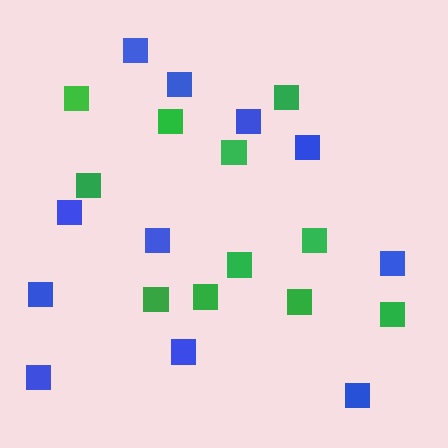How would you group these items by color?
There are 2 groups: one group of blue squares (11) and one group of green squares (11).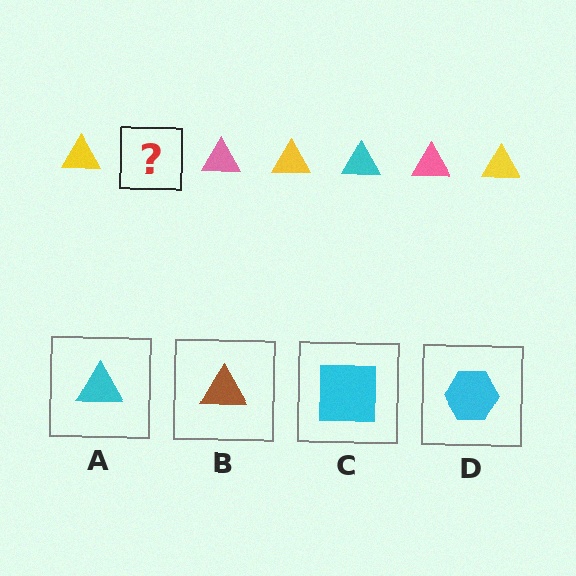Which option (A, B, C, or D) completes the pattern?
A.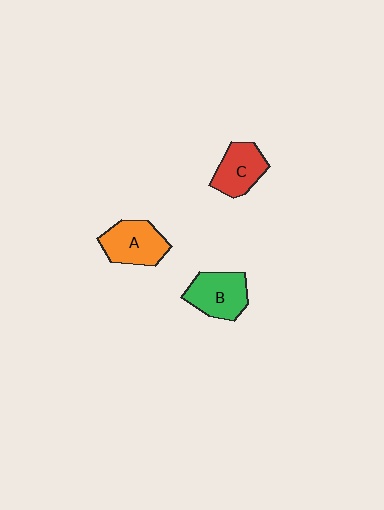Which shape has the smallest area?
Shape C (red).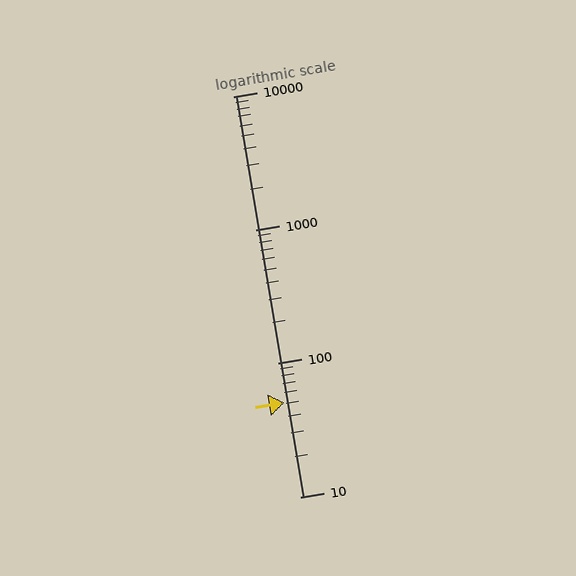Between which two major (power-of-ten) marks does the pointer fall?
The pointer is between 10 and 100.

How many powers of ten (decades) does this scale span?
The scale spans 3 decades, from 10 to 10000.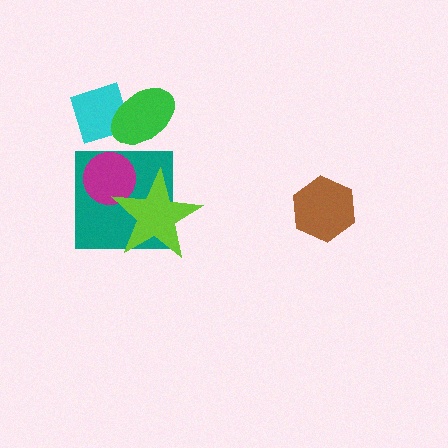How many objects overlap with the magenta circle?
2 objects overlap with the magenta circle.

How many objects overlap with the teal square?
2 objects overlap with the teal square.